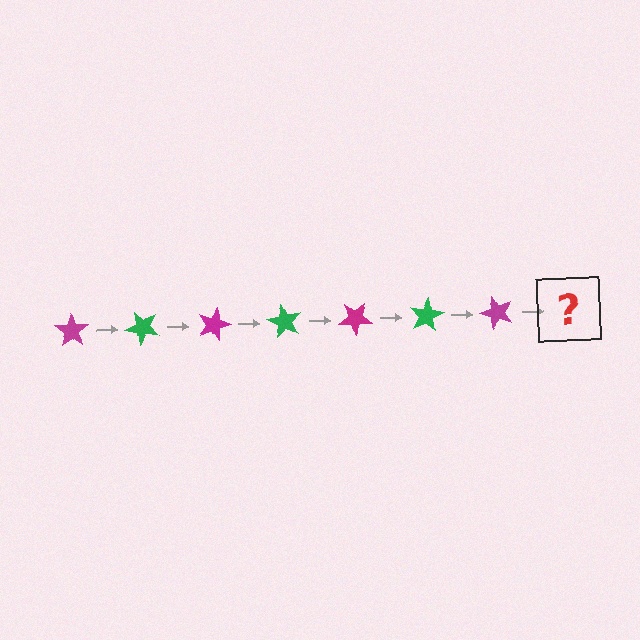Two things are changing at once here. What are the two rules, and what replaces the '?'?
The two rules are that it rotates 45 degrees each step and the color cycles through magenta and green. The '?' should be a green star, rotated 315 degrees from the start.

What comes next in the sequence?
The next element should be a green star, rotated 315 degrees from the start.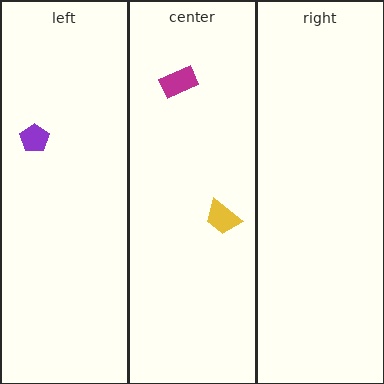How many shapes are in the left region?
1.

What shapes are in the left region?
The purple pentagon.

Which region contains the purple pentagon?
The left region.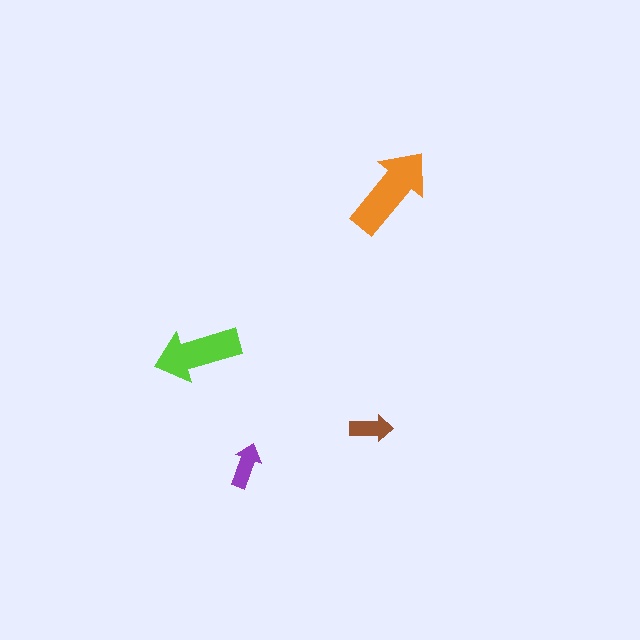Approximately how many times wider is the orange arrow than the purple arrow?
About 2 times wider.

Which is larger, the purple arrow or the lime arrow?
The lime one.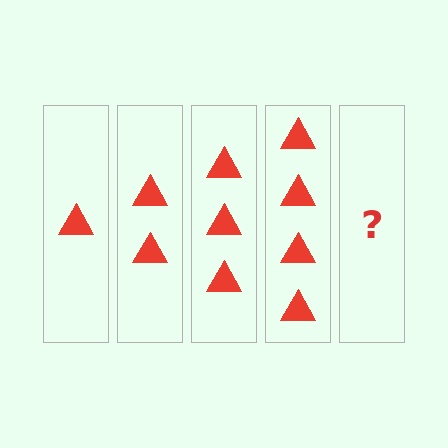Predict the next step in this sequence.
The next step is 5 triangles.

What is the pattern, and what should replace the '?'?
The pattern is that each step adds one more triangle. The '?' should be 5 triangles.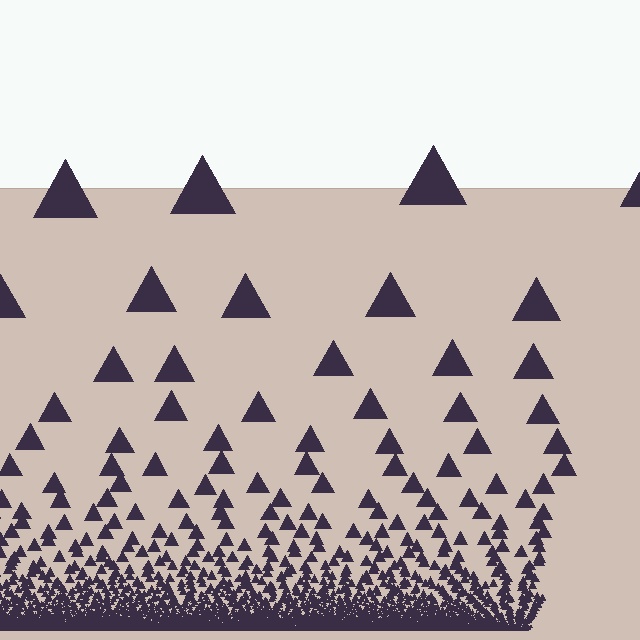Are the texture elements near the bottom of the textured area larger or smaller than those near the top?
Smaller. The gradient is inverted — elements near the bottom are smaller and denser.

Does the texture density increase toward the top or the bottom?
Density increases toward the bottom.